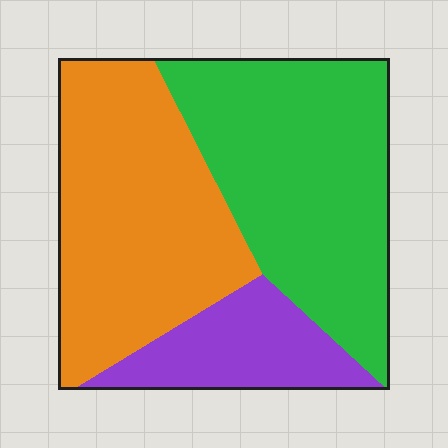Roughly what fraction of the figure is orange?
Orange covers 41% of the figure.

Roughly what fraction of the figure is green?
Green covers around 45% of the figure.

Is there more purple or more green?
Green.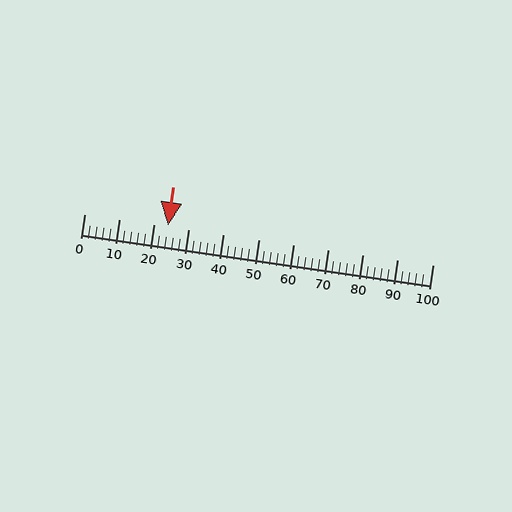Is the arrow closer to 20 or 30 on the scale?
The arrow is closer to 20.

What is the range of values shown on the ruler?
The ruler shows values from 0 to 100.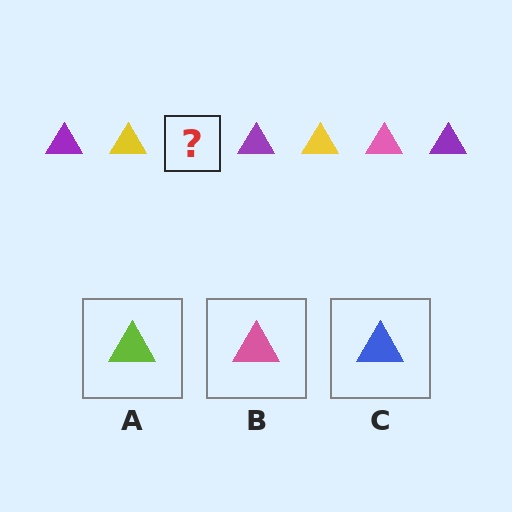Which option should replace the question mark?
Option B.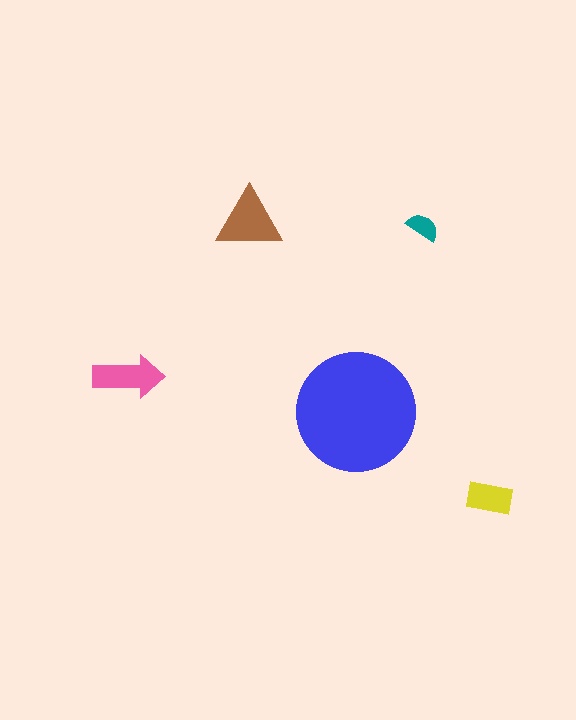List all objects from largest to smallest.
The blue circle, the brown triangle, the pink arrow, the yellow rectangle, the teal semicircle.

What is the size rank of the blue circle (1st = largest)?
1st.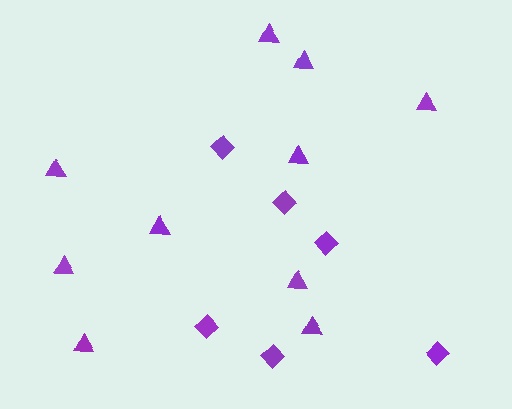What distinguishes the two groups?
There are 2 groups: one group of diamonds (6) and one group of triangles (10).